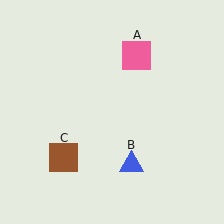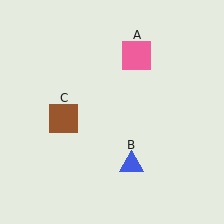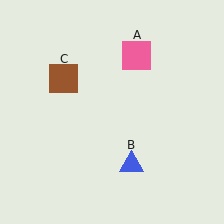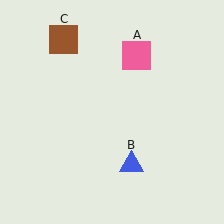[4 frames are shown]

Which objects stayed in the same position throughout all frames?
Pink square (object A) and blue triangle (object B) remained stationary.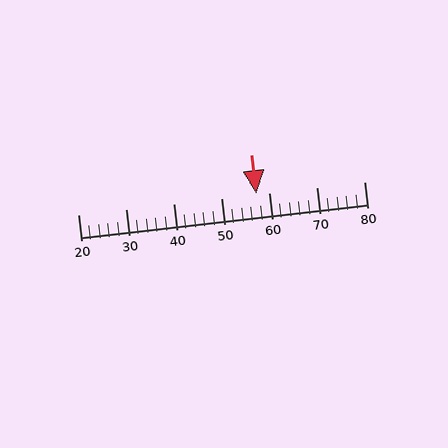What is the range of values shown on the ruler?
The ruler shows values from 20 to 80.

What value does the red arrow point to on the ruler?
The red arrow points to approximately 57.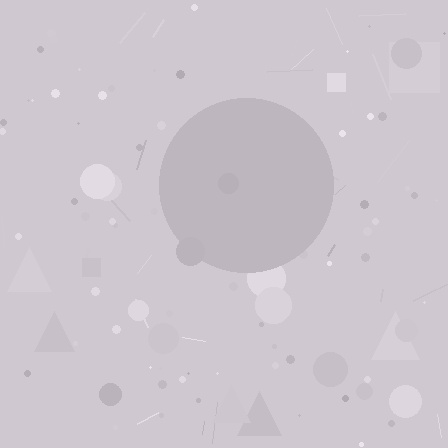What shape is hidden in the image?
A circle is hidden in the image.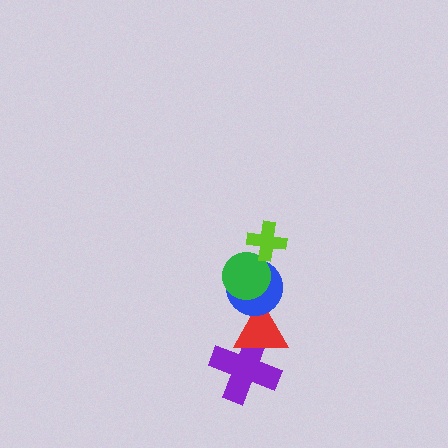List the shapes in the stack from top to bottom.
From top to bottom: the lime cross, the green circle, the blue circle, the red triangle, the purple cross.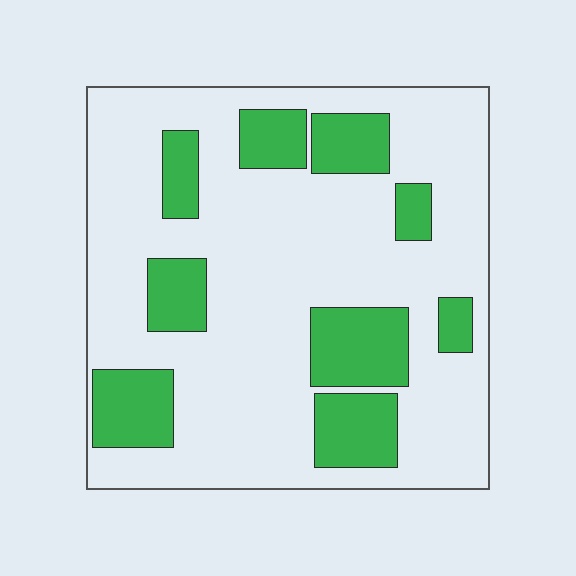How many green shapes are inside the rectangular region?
9.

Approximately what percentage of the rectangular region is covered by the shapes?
Approximately 25%.